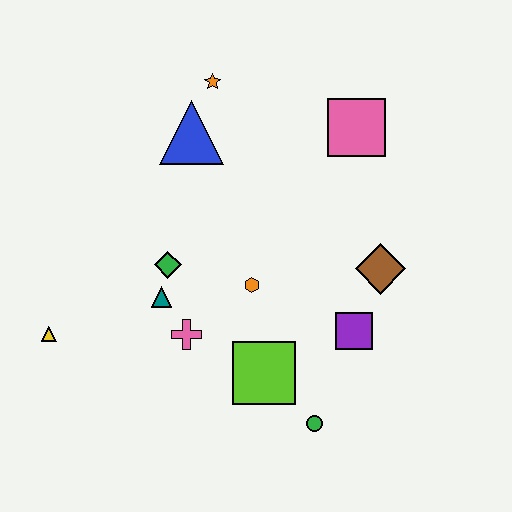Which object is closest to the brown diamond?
The purple square is closest to the brown diamond.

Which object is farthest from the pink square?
The yellow triangle is farthest from the pink square.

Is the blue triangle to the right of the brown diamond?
No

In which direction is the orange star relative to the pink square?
The orange star is to the left of the pink square.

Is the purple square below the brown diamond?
Yes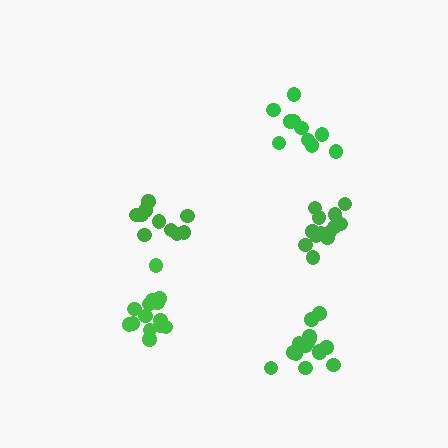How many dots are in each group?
Group 1: 10 dots, Group 2: 11 dots, Group 3: 15 dots, Group 4: 13 dots, Group 5: 15 dots (64 total).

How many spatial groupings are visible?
There are 5 spatial groupings.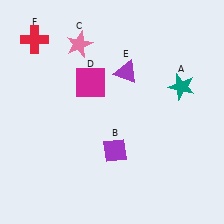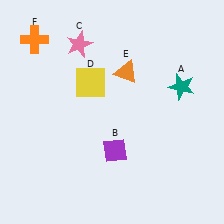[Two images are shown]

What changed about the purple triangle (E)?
In Image 1, E is purple. In Image 2, it changed to orange.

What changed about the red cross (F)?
In Image 1, F is red. In Image 2, it changed to orange.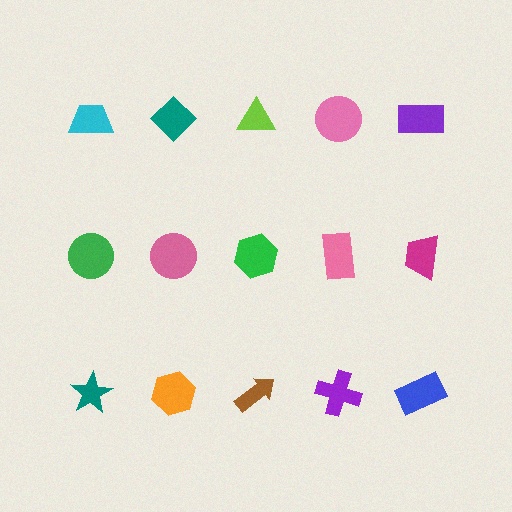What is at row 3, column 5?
A blue rectangle.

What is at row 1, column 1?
A cyan trapezoid.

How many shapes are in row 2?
5 shapes.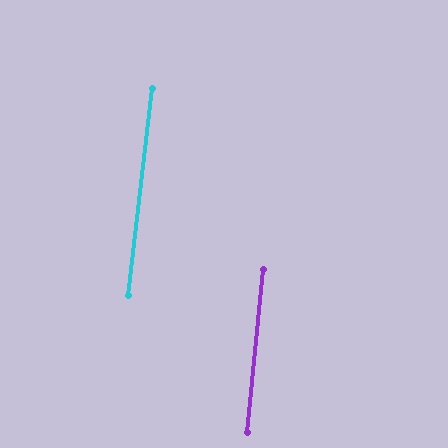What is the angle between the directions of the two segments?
Approximately 1 degree.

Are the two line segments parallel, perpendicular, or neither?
Parallel — their directions differ by only 0.7°.